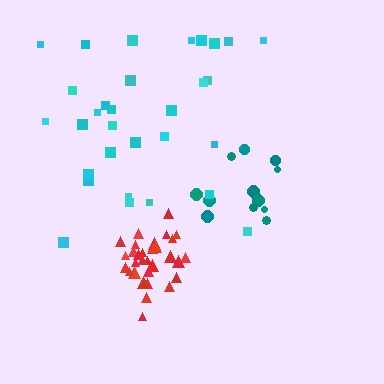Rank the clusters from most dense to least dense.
red, teal, cyan.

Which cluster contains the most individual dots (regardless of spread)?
Red (32).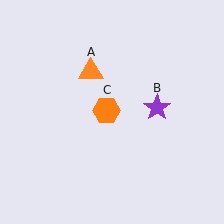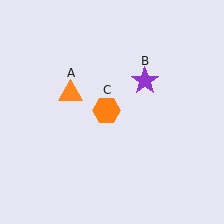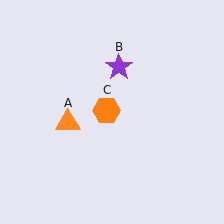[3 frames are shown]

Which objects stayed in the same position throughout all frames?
Orange hexagon (object C) remained stationary.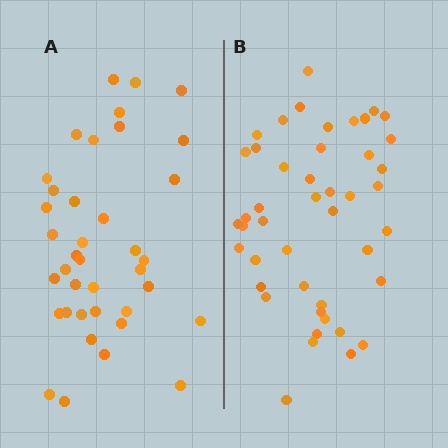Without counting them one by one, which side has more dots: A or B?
Region B (the right region) has more dots.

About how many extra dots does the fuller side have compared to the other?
Region B has roughly 8 or so more dots than region A.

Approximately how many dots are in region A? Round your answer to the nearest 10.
About 40 dots. (The exact count is 38, which rounds to 40.)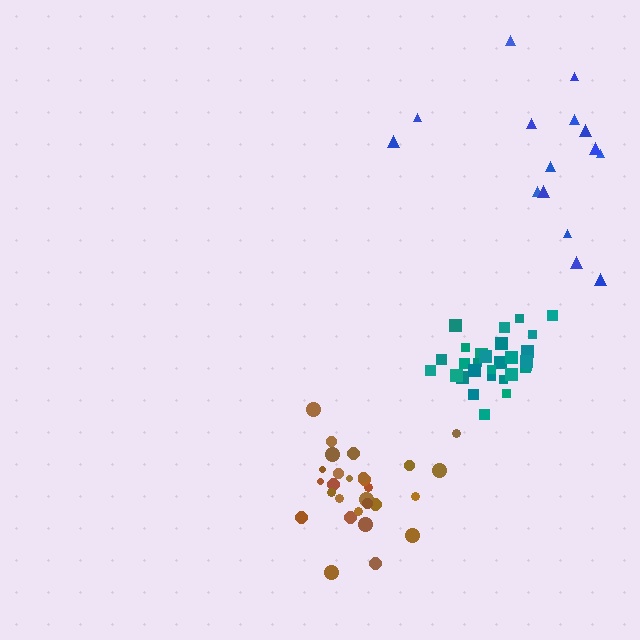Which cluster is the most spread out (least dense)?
Blue.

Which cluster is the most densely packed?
Teal.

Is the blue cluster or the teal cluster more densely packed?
Teal.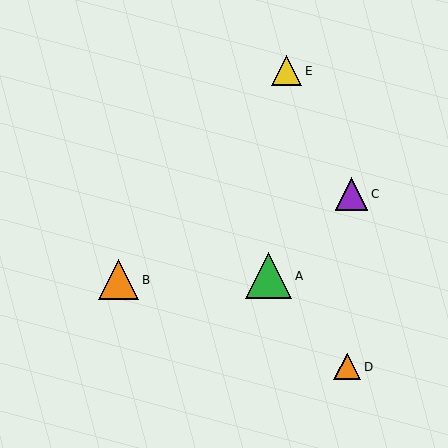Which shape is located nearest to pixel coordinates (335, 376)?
The orange triangle (labeled D) at (347, 367) is nearest to that location.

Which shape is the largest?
The green triangle (labeled A) is the largest.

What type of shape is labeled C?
Shape C is a purple triangle.